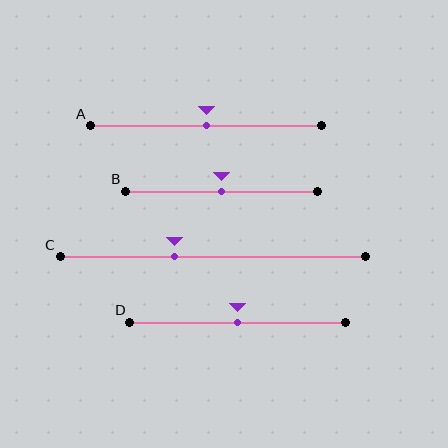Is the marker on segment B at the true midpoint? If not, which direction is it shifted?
Yes, the marker on segment B is at the true midpoint.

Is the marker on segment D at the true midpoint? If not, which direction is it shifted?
Yes, the marker on segment D is at the true midpoint.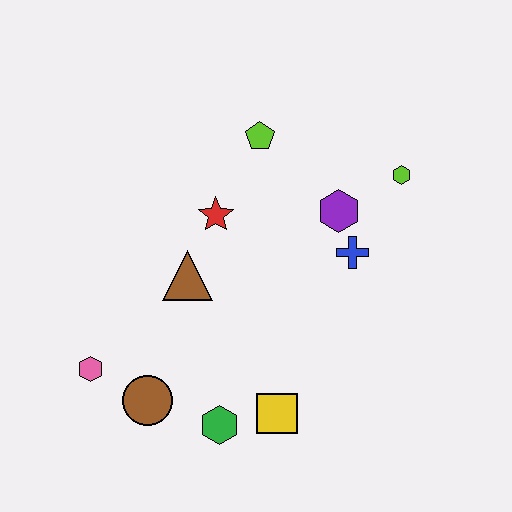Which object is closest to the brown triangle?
The red star is closest to the brown triangle.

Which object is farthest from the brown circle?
The lime hexagon is farthest from the brown circle.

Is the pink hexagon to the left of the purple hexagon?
Yes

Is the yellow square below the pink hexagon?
Yes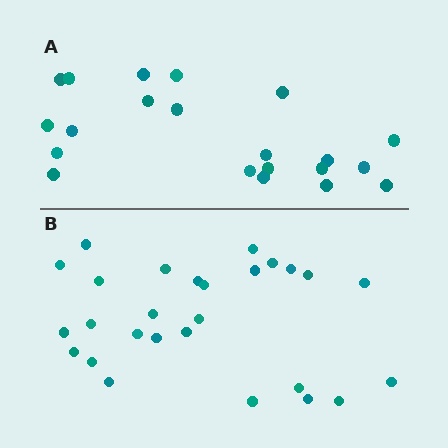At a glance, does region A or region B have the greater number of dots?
Region B (the bottom region) has more dots.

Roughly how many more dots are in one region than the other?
Region B has about 6 more dots than region A.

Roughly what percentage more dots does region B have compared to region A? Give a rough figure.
About 30% more.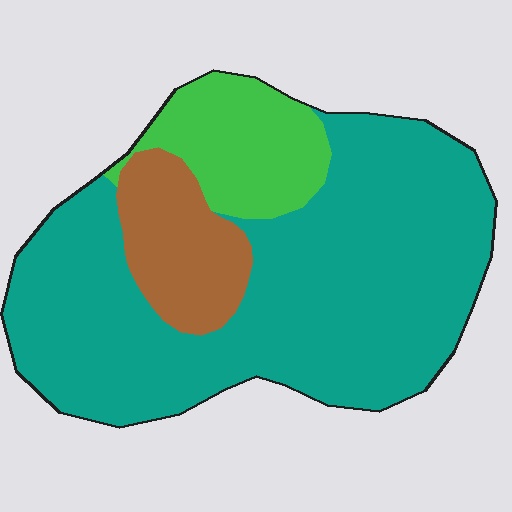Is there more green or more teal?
Teal.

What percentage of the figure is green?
Green takes up less than a sixth of the figure.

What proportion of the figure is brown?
Brown takes up about one eighth (1/8) of the figure.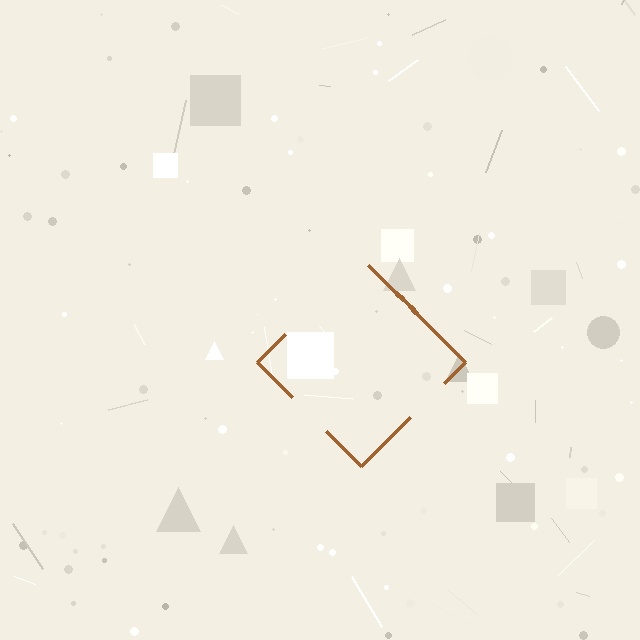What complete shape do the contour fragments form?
The contour fragments form a diamond.